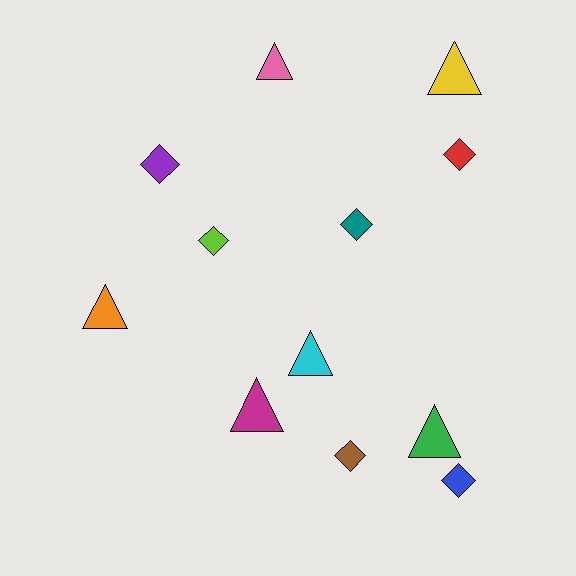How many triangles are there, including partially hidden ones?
There are 6 triangles.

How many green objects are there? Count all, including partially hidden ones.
There is 1 green object.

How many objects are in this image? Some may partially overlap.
There are 12 objects.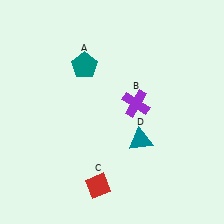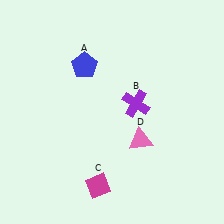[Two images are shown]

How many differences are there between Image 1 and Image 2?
There are 3 differences between the two images.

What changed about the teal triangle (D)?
In Image 1, D is teal. In Image 2, it changed to pink.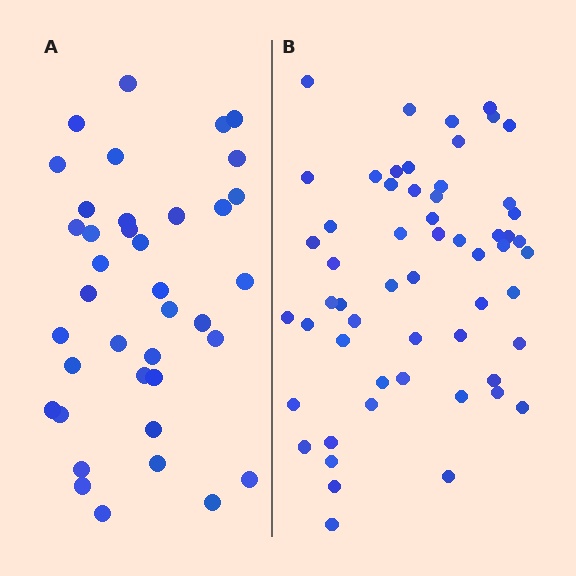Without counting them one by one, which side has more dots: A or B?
Region B (the right region) has more dots.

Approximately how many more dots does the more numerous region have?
Region B has approximately 20 more dots than region A.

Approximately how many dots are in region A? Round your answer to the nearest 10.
About 40 dots. (The exact count is 38, which rounds to 40.)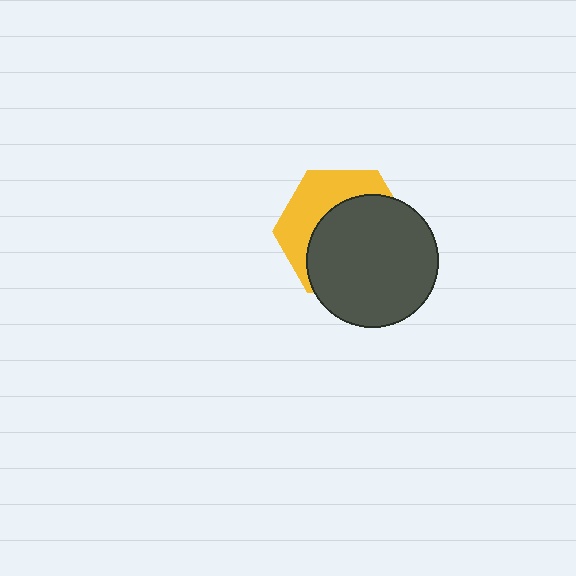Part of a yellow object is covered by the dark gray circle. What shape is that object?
It is a hexagon.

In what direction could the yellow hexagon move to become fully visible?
The yellow hexagon could move toward the upper-left. That would shift it out from behind the dark gray circle entirely.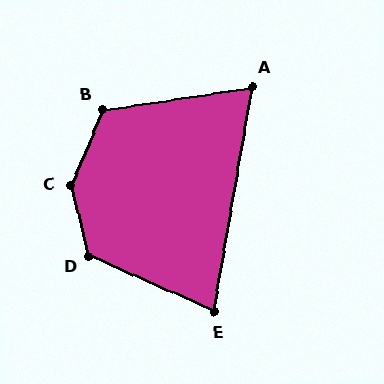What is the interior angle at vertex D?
Approximately 128 degrees (obtuse).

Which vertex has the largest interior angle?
C, at approximately 143 degrees.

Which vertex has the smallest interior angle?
A, at approximately 72 degrees.